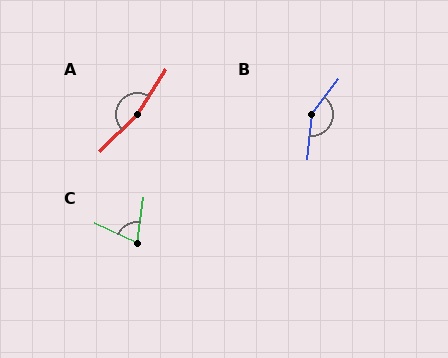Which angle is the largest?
A, at approximately 167 degrees.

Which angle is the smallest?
C, at approximately 73 degrees.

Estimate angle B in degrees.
Approximately 148 degrees.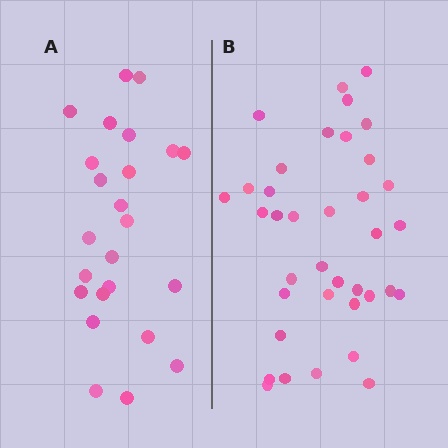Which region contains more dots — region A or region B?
Region B (the right region) has more dots.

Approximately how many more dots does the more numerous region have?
Region B has approximately 15 more dots than region A.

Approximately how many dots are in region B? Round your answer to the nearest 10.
About 40 dots. (The exact count is 37, which rounds to 40.)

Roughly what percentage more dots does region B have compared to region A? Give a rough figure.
About 55% more.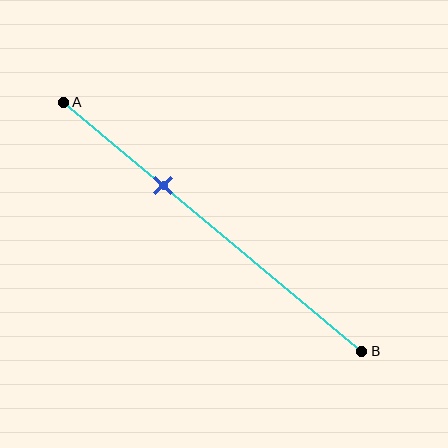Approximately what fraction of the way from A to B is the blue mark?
The blue mark is approximately 35% of the way from A to B.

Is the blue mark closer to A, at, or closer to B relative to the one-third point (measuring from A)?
The blue mark is approximately at the one-third point of segment AB.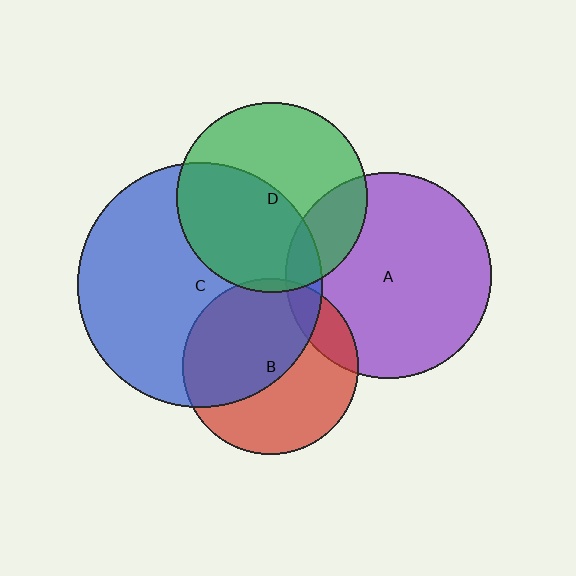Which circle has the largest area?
Circle C (blue).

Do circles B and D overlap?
Yes.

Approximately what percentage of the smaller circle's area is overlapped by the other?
Approximately 5%.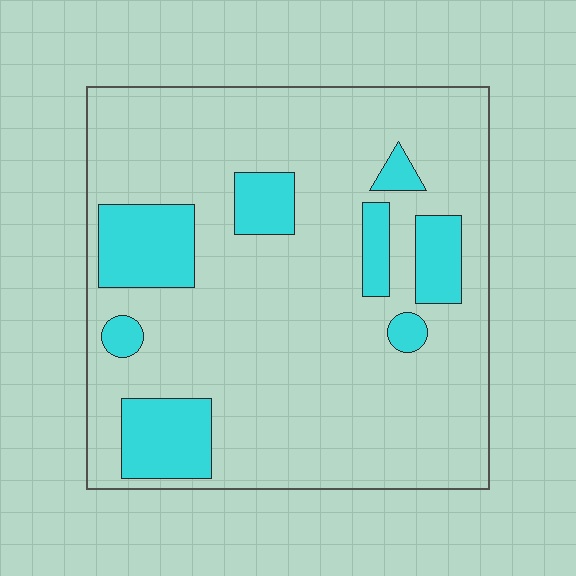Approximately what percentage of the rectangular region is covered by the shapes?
Approximately 20%.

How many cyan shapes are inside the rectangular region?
8.